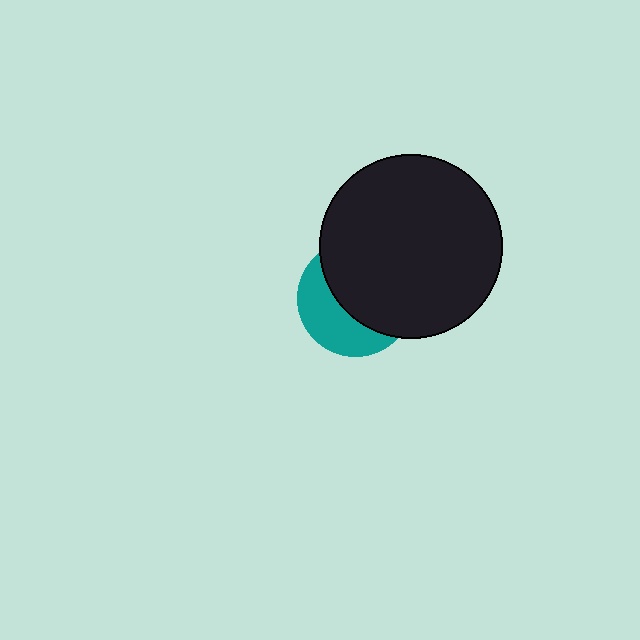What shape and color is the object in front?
The object in front is a black circle.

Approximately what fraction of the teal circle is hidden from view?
Roughly 60% of the teal circle is hidden behind the black circle.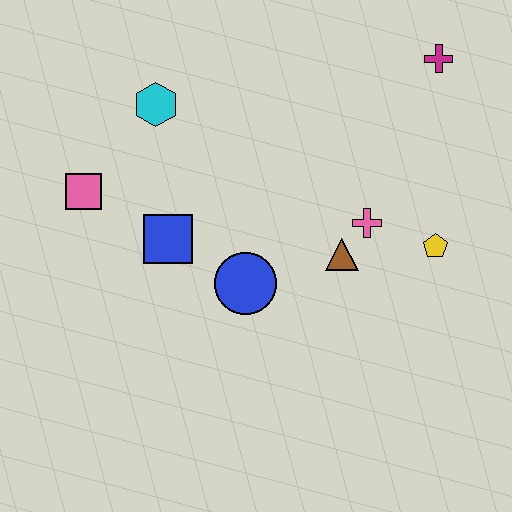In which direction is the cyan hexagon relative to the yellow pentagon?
The cyan hexagon is to the left of the yellow pentagon.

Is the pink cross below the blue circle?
No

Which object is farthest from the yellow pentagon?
The pink square is farthest from the yellow pentagon.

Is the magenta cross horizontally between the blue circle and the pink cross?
No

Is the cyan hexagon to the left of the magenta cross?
Yes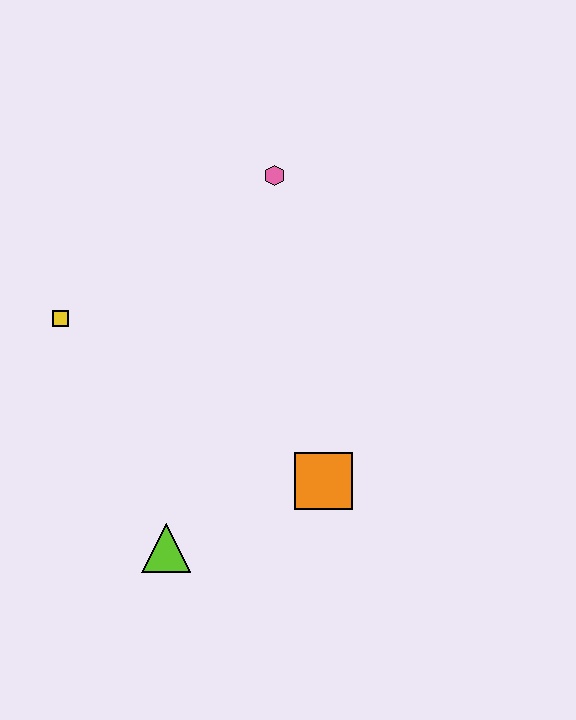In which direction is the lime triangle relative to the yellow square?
The lime triangle is below the yellow square.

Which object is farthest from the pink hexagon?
The lime triangle is farthest from the pink hexagon.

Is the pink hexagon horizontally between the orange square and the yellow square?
Yes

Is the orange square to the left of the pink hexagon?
No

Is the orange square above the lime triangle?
Yes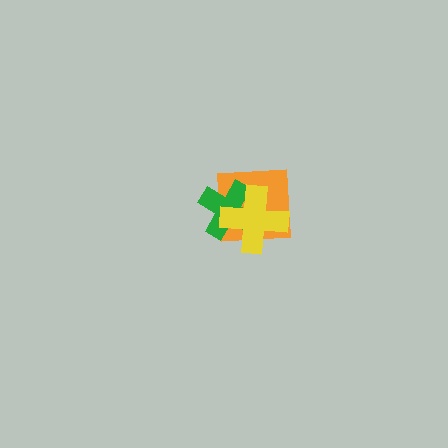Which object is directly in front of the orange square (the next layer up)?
The green cross is directly in front of the orange square.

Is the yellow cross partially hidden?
No, no other shape covers it.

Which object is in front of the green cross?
The yellow cross is in front of the green cross.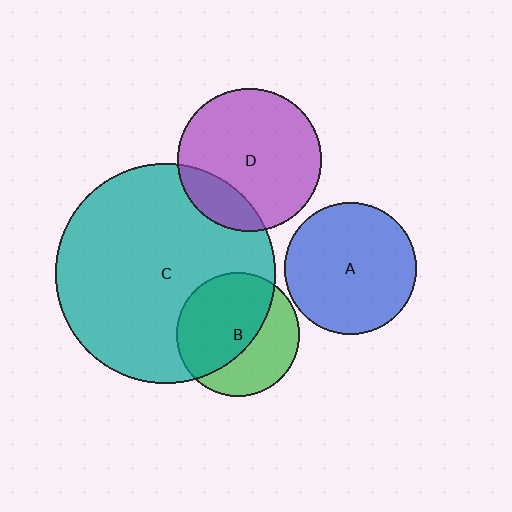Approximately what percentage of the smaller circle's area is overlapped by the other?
Approximately 60%.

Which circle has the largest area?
Circle C (teal).